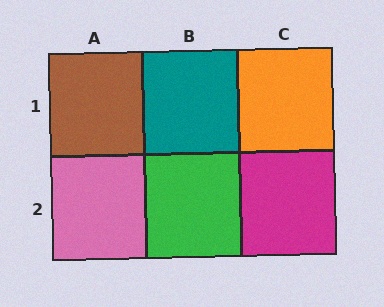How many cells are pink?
1 cell is pink.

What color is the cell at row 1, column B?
Teal.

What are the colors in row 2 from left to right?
Pink, green, magenta.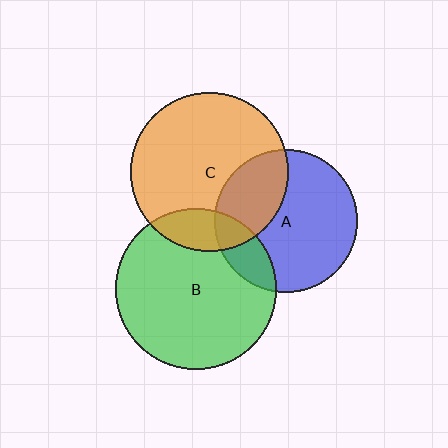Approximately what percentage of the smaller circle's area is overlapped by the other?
Approximately 15%.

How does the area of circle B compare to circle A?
Approximately 1.3 times.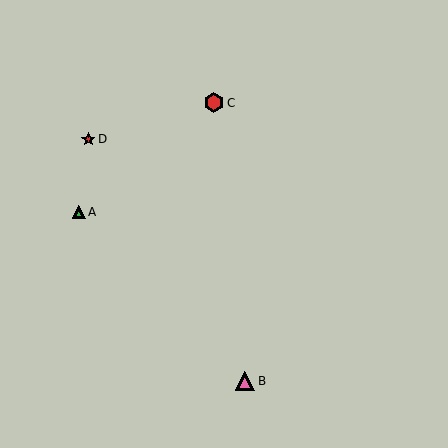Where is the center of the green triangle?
The center of the green triangle is at (79, 212).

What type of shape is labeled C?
Shape C is a red hexagon.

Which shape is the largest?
The red hexagon (labeled C) is the largest.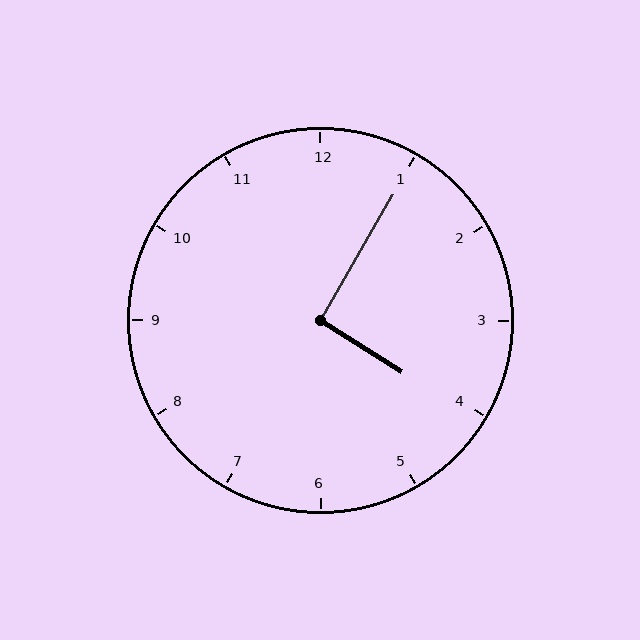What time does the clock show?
4:05.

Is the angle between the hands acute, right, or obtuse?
It is right.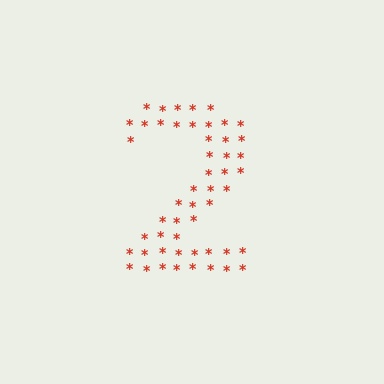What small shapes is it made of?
It is made of small asterisks.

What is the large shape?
The large shape is the digit 2.